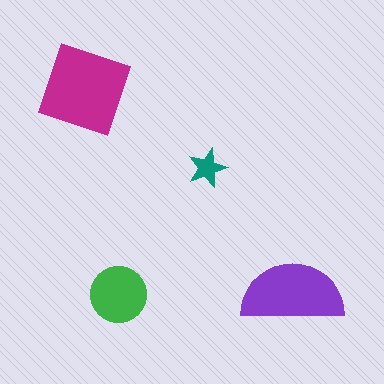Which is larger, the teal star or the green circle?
The green circle.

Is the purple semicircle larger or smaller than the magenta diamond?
Smaller.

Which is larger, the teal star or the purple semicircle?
The purple semicircle.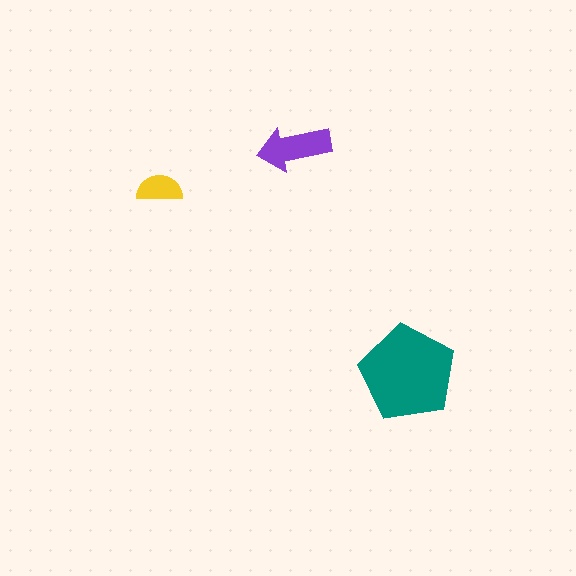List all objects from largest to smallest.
The teal pentagon, the purple arrow, the yellow semicircle.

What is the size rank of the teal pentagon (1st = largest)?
1st.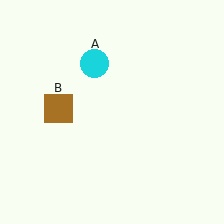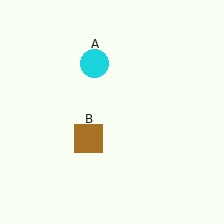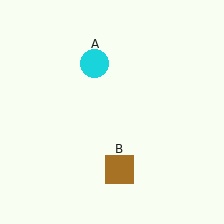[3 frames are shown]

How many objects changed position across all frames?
1 object changed position: brown square (object B).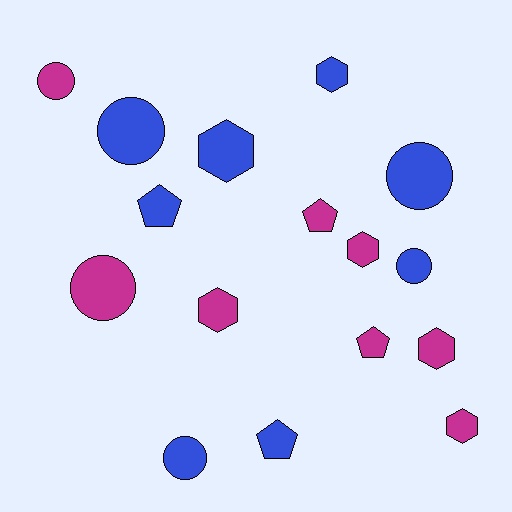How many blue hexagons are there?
There are 2 blue hexagons.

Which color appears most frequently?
Magenta, with 8 objects.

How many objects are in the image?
There are 16 objects.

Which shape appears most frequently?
Circle, with 6 objects.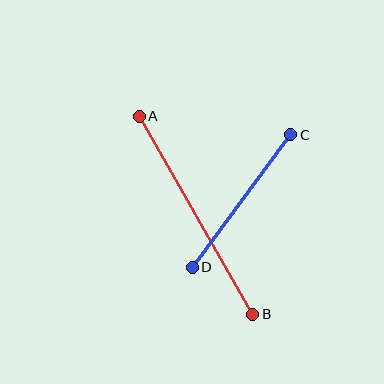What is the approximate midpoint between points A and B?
The midpoint is at approximately (196, 215) pixels.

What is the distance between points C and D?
The distance is approximately 165 pixels.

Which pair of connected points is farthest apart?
Points A and B are farthest apart.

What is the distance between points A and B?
The distance is approximately 228 pixels.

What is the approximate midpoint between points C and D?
The midpoint is at approximately (241, 201) pixels.